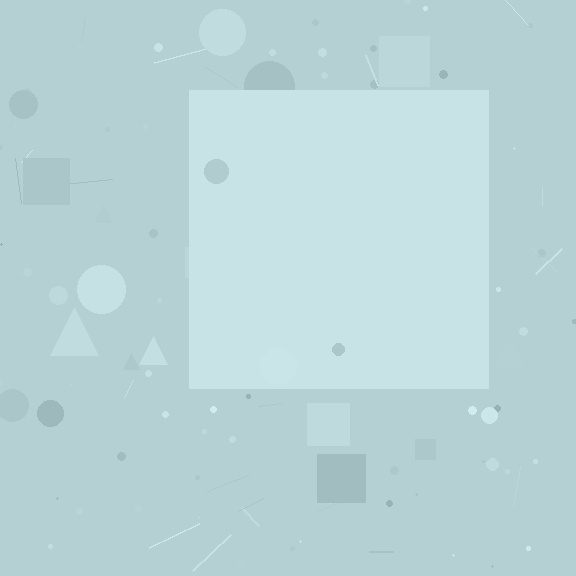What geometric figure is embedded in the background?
A square is embedded in the background.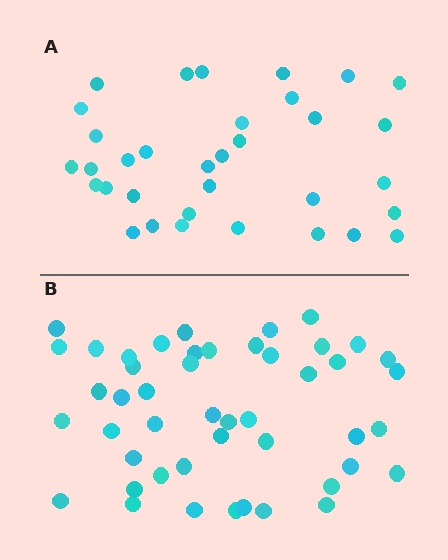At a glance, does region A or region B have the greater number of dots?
Region B (the bottom region) has more dots.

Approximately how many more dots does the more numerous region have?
Region B has approximately 15 more dots than region A.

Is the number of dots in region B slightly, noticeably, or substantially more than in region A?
Region B has noticeably more, but not dramatically so. The ratio is roughly 1.4 to 1.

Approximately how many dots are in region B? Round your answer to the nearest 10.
About 50 dots. (The exact count is 47, which rounds to 50.)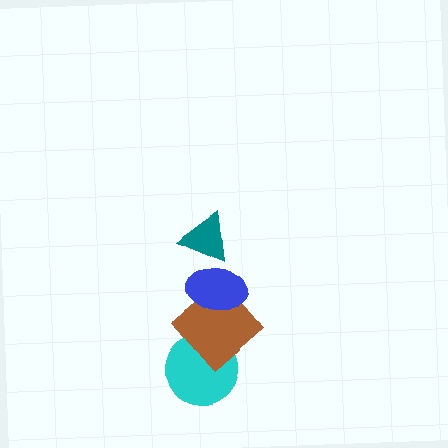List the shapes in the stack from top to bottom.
From top to bottom: the teal triangle, the blue ellipse, the brown diamond, the cyan circle.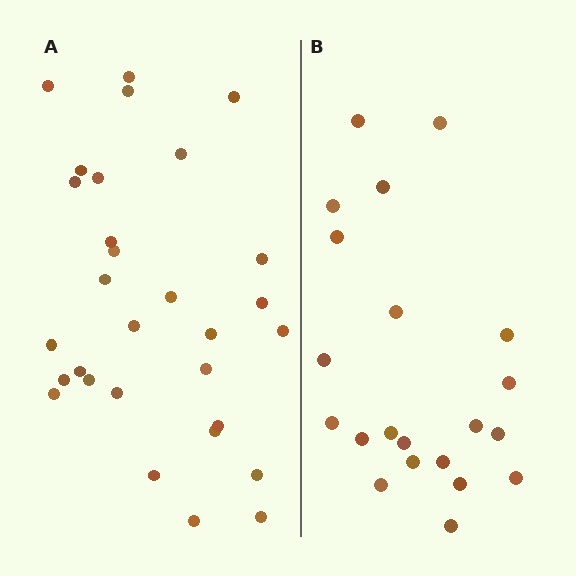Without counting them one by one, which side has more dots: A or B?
Region A (the left region) has more dots.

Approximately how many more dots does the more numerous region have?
Region A has roughly 8 or so more dots than region B.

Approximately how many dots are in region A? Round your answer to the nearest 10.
About 30 dots.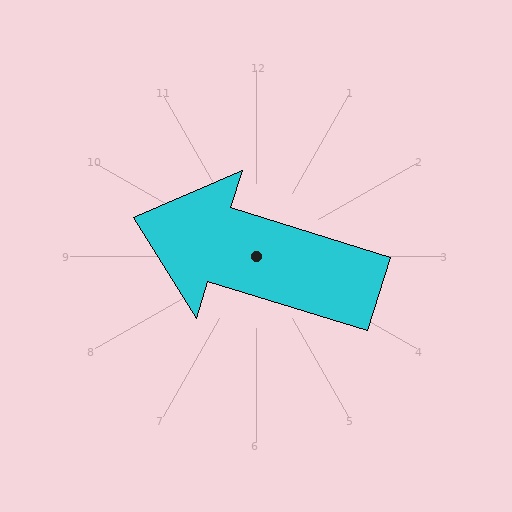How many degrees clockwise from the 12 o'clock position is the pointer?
Approximately 287 degrees.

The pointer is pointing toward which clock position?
Roughly 10 o'clock.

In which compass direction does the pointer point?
West.